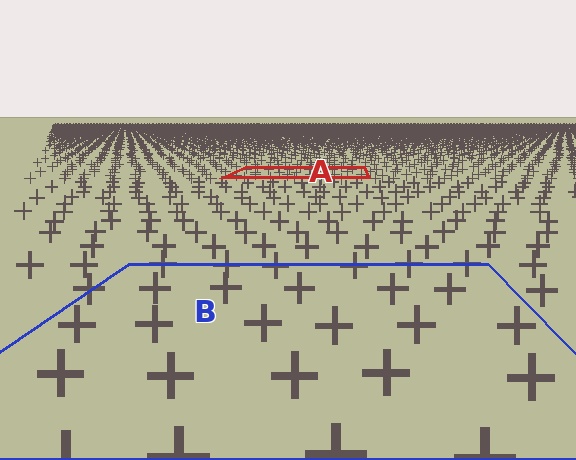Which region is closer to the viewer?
Region B is closer. The texture elements there are larger and more spread out.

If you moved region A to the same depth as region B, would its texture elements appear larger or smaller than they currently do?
They would appear larger. At a closer depth, the same texture elements are projected at a bigger on-screen size.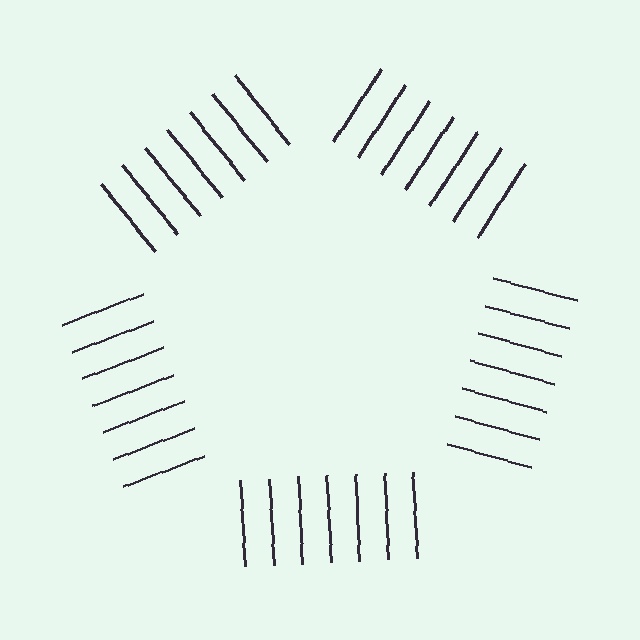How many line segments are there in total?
35 — 7 along each of the 5 edges.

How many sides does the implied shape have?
5 sides — the line-ends trace a pentagon.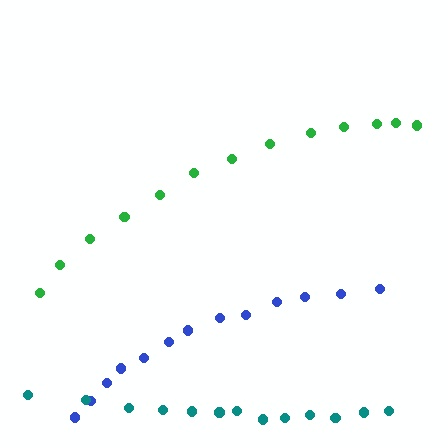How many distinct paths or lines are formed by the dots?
There are 3 distinct paths.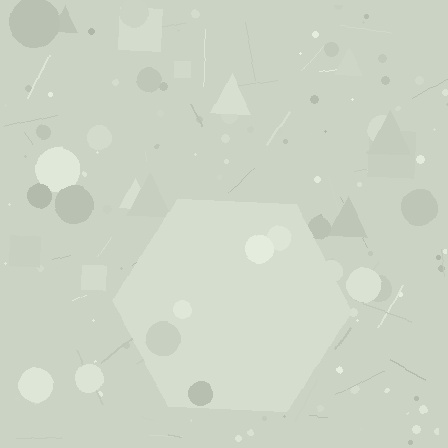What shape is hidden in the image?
A hexagon is hidden in the image.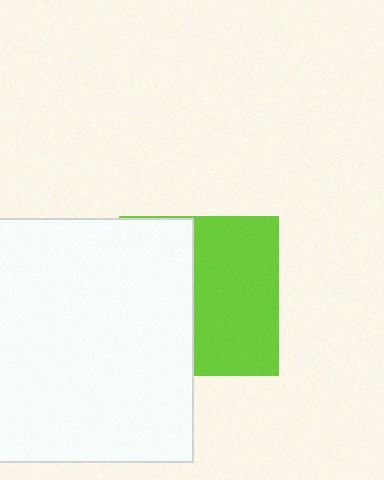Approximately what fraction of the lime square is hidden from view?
Roughly 46% of the lime square is hidden behind the white square.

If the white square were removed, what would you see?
You would see the complete lime square.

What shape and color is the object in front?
The object in front is a white square.